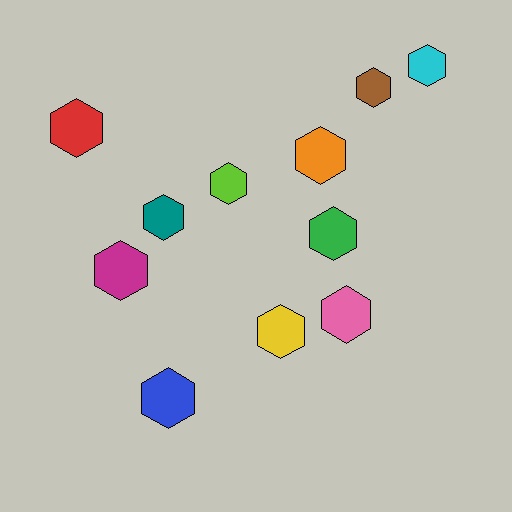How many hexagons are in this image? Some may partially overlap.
There are 11 hexagons.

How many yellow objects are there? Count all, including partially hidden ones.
There is 1 yellow object.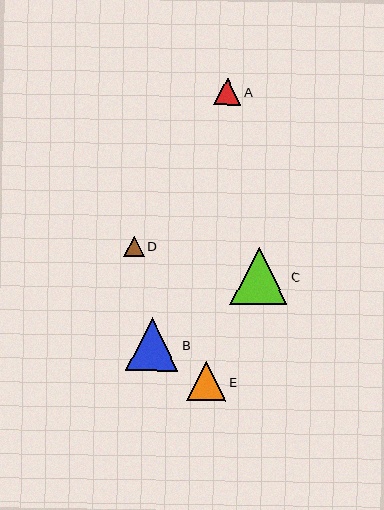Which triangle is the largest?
Triangle C is the largest with a size of approximately 57 pixels.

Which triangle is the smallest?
Triangle D is the smallest with a size of approximately 21 pixels.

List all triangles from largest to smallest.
From largest to smallest: C, B, E, A, D.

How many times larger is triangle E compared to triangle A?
Triangle E is approximately 1.5 times the size of triangle A.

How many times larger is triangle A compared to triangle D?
Triangle A is approximately 1.3 times the size of triangle D.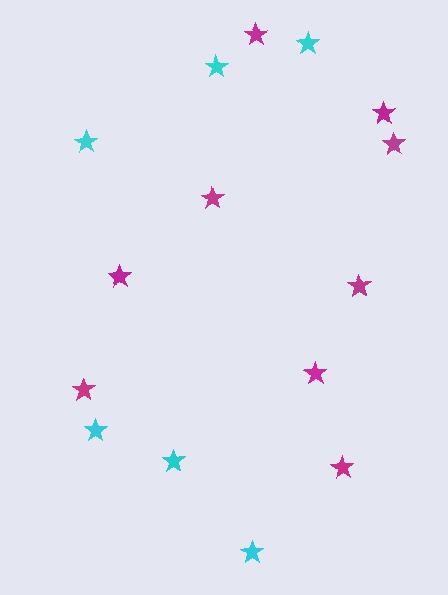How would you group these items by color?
There are 2 groups: one group of cyan stars (6) and one group of magenta stars (9).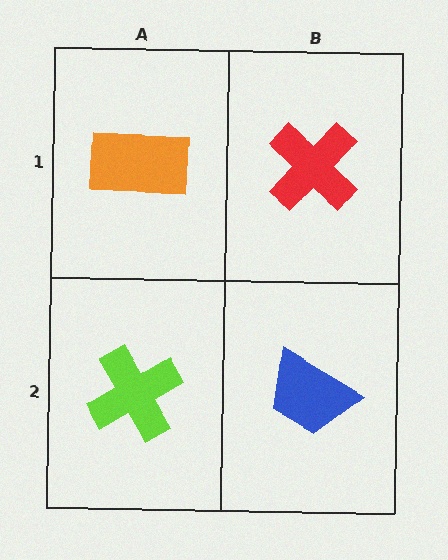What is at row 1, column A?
An orange rectangle.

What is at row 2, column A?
A lime cross.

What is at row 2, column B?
A blue trapezoid.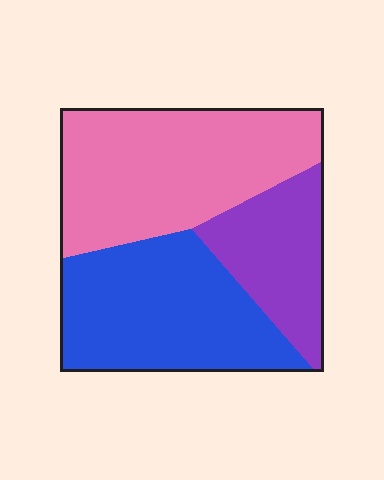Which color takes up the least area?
Purple, at roughly 20%.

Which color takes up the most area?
Pink, at roughly 40%.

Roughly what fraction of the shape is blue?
Blue covers 37% of the shape.